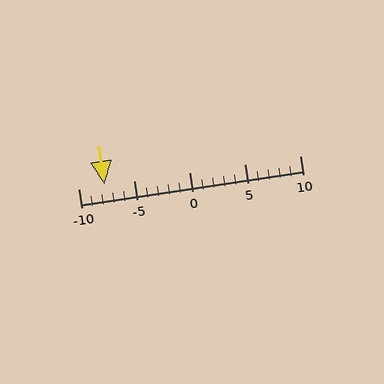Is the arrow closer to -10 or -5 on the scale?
The arrow is closer to -10.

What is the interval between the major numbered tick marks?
The major tick marks are spaced 5 units apart.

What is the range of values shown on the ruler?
The ruler shows values from -10 to 10.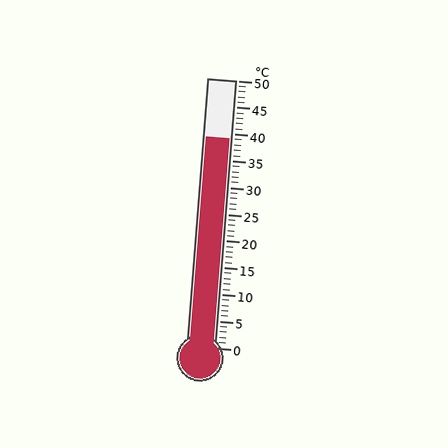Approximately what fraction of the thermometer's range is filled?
The thermometer is filled to approximately 80% of its range.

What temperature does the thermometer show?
The thermometer shows approximately 39°C.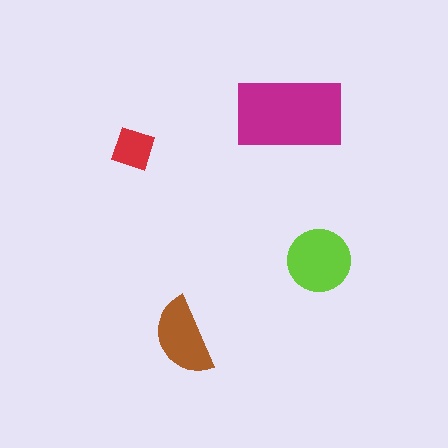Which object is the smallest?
The red diamond.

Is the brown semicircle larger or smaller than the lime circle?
Smaller.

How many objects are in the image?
There are 4 objects in the image.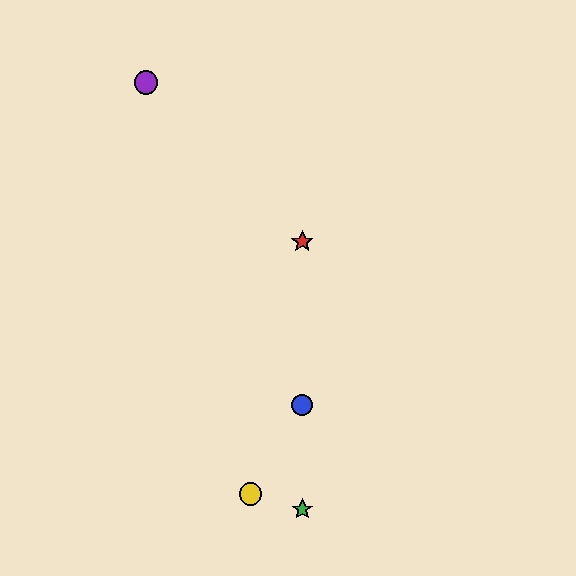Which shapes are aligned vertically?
The red star, the blue circle, the green star are aligned vertically.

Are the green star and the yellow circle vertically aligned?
No, the green star is at x≈302 and the yellow circle is at x≈250.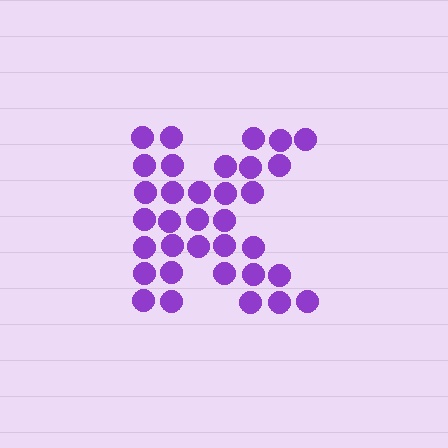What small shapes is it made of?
It is made of small circles.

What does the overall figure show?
The overall figure shows the letter K.